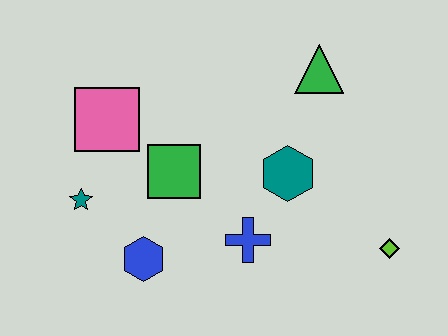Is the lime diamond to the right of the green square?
Yes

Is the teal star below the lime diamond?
No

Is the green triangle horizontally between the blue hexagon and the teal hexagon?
No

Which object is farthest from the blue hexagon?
The green triangle is farthest from the blue hexagon.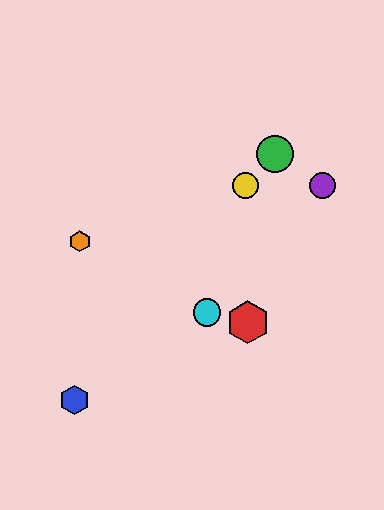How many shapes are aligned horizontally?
2 shapes (the yellow circle, the purple circle) are aligned horizontally.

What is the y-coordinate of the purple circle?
The purple circle is at y≈186.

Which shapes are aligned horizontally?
The yellow circle, the purple circle are aligned horizontally.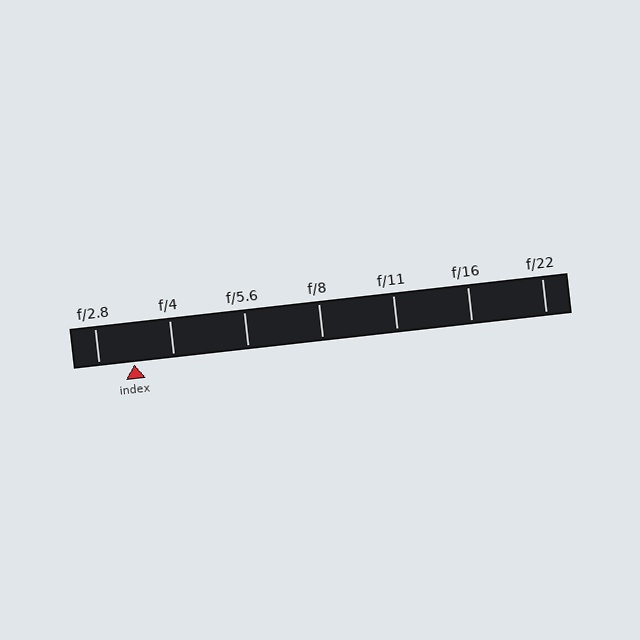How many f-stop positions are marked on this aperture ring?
There are 7 f-stop positions marked.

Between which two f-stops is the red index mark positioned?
The index mark is between f/2.8 and f/4.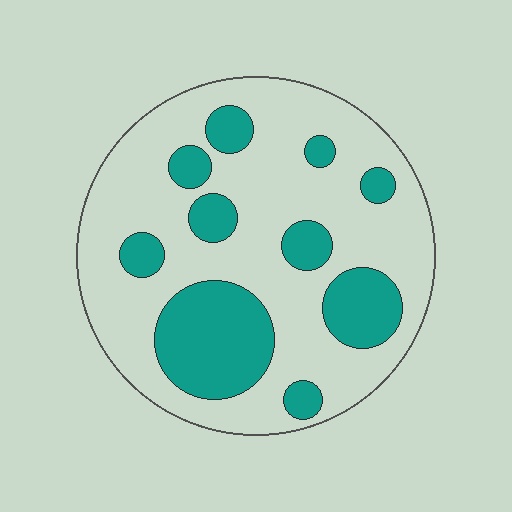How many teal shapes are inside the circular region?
10.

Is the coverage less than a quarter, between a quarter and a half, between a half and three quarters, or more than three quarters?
Between a quarter and a half.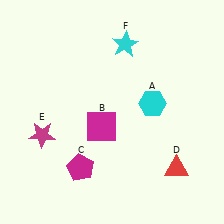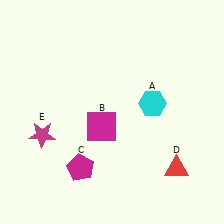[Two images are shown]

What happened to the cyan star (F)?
The cyan star (F) was removed in Image 2. It was in the top-right area of Image 1.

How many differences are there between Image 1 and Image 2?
There is 1 difference between the two images.